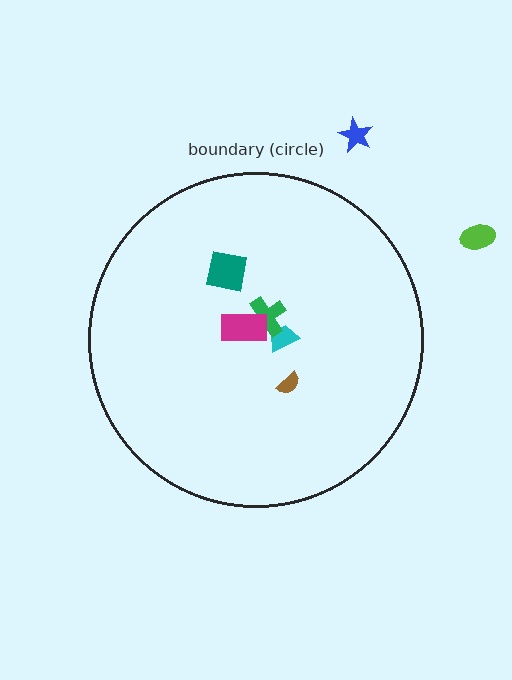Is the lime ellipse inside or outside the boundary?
Outside.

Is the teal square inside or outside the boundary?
Inside.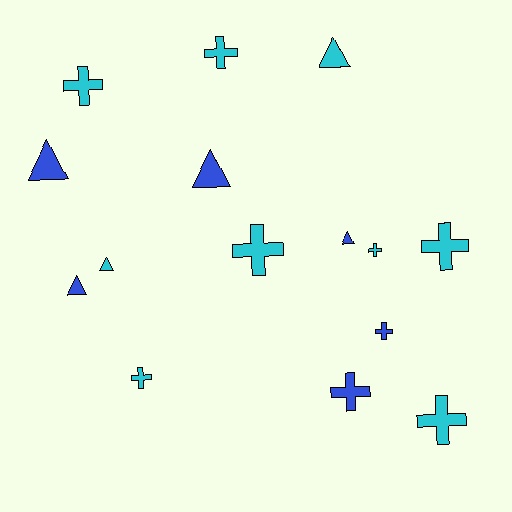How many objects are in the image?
There are 15 objects.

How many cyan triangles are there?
There are 2 cyan triangles.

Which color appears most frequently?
Cyan, with 9 objects.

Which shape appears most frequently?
Cross, with 9 objects.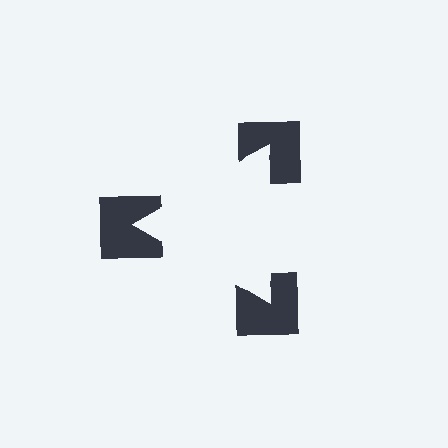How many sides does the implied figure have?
3 sides.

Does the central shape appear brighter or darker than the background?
It typically appears slightly brighter than the background, even though no actual brightness change is drawn.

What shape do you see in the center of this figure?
An illusory triangle — its edges are inferred from the aligned wedge cuts in the notched squares, not physically drawn.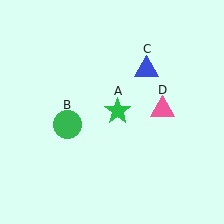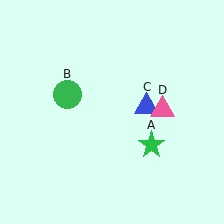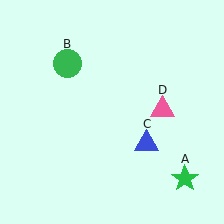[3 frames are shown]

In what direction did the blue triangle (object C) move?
The blue triangle (object C) moved down.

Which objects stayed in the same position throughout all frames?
Pink triangle (object D) remained stationary.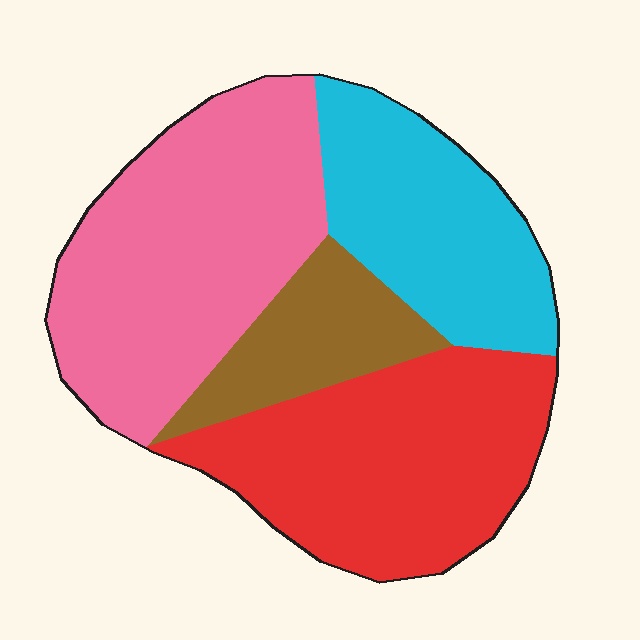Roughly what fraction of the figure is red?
Red takes up about one third (1/3) of the figure.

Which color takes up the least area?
Brown, at roughly 15%.